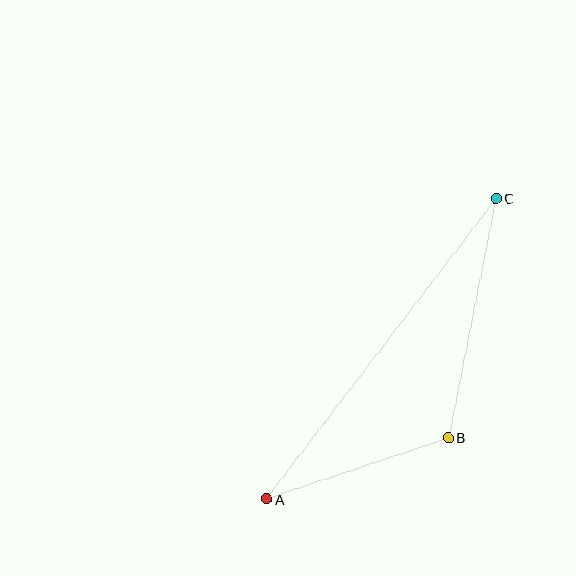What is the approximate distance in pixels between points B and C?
The distance between B and C is approximately 244 pixels.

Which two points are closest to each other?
Points A and B are closest to each other.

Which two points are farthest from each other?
Points A and C are farthest from each other.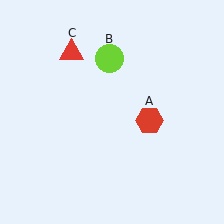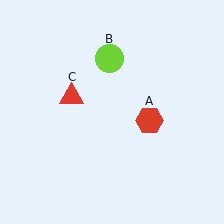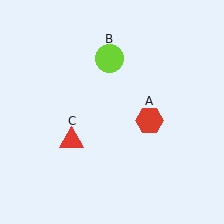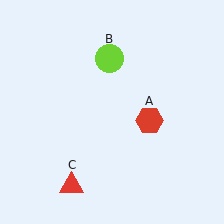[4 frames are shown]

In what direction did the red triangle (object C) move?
The red triangle (object C) moved down.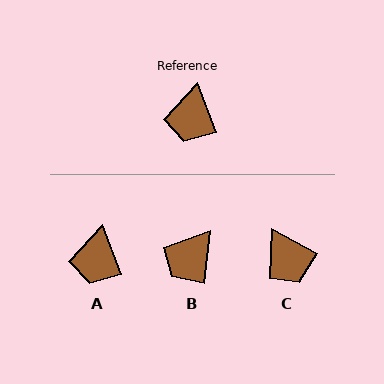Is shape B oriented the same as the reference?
No, it is off by about 28 degrees.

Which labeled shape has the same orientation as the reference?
A.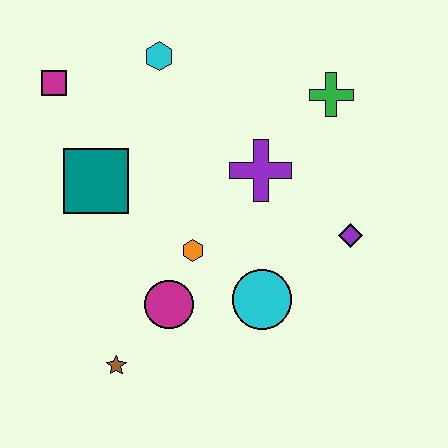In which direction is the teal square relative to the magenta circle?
The teal square is above the magenta circle.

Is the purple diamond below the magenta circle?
No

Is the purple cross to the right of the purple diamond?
No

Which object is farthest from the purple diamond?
The magenta square is farthest from the purple diamond.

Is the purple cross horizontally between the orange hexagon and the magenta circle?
No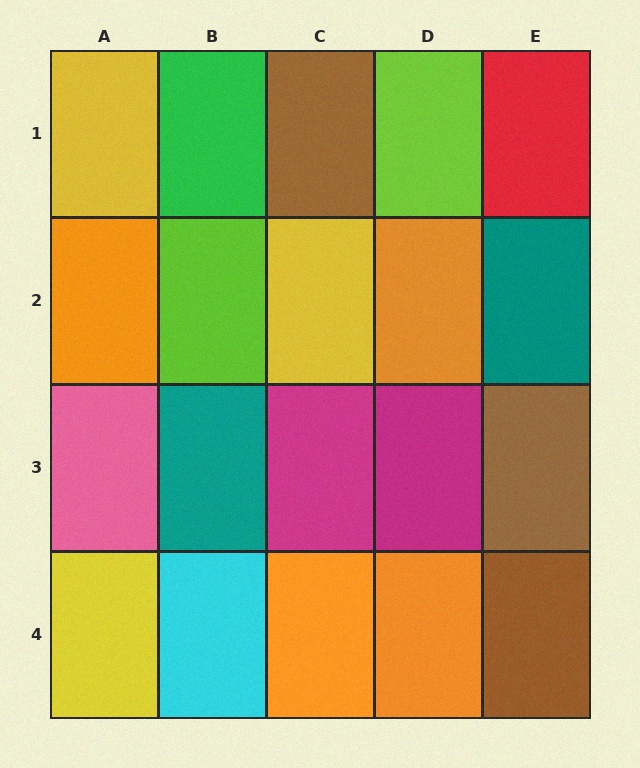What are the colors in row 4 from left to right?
Yellow, cyan, orange, orange, brown.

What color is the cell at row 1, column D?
Lime.